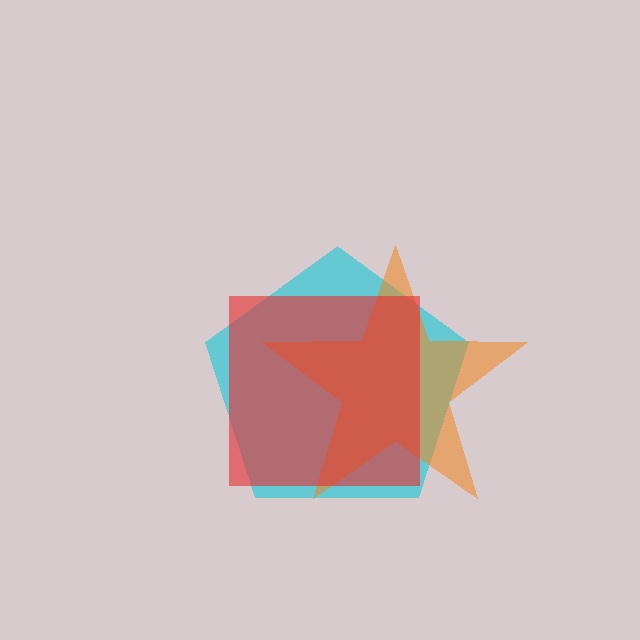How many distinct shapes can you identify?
There are 3 distinct shapes: a cyan pentagon, an orange star, a red square.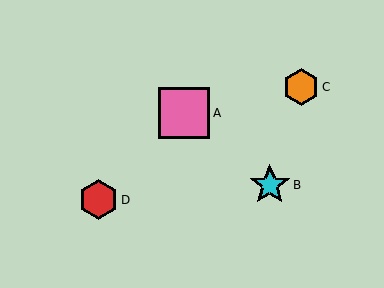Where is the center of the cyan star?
The center of the cyan star is at (270, 185).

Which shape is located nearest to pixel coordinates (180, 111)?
The pink square (labeled A) at (184, 113) is nearest to that location.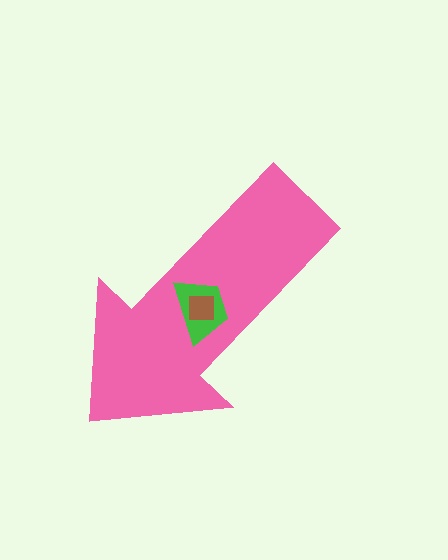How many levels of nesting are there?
3.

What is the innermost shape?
The brown square.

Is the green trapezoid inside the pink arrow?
Yes.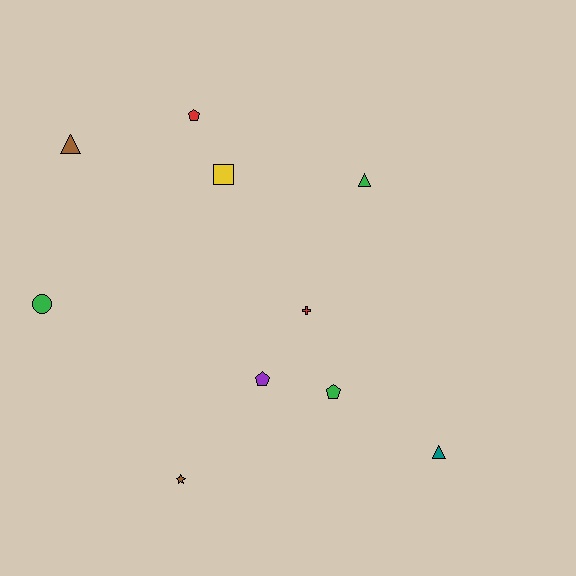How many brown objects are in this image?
There are 2 brown objects.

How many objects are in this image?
There are 10 objects.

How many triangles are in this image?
There are 3 triangles.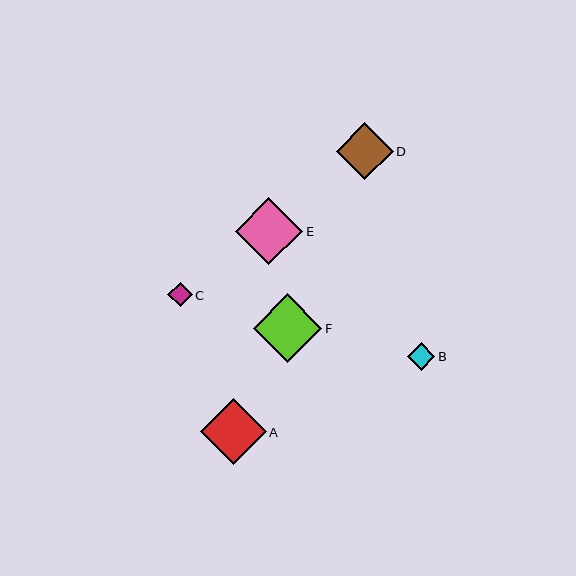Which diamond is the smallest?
Diamond C is the smallest with a size of approximately 24 pixels.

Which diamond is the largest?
Diamond F is the largest with a size of approximately 68 pixels.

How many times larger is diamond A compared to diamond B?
Diamond A is approximately 2.4 times the size of diamond B.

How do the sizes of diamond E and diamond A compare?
Diamond E and diamond A are approximately the same size.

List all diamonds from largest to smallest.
From largest to smallest: F, E, A, D, B, C.